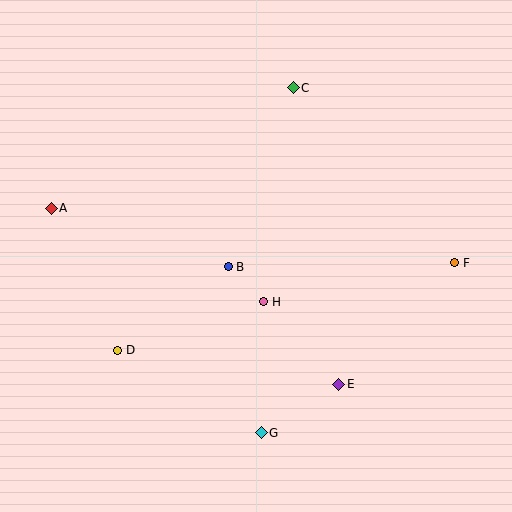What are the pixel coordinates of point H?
Point H is at (264, 302).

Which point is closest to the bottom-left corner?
Point D is closest to the bottom-left corner.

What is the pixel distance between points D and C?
The distance between D and C is 316 pixels.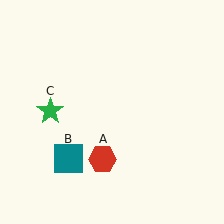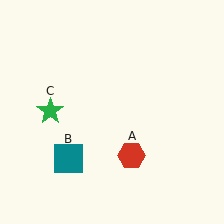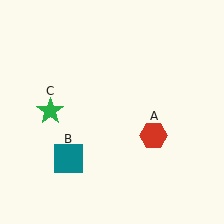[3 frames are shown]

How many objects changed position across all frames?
1 object changed position: red hexagon (object A).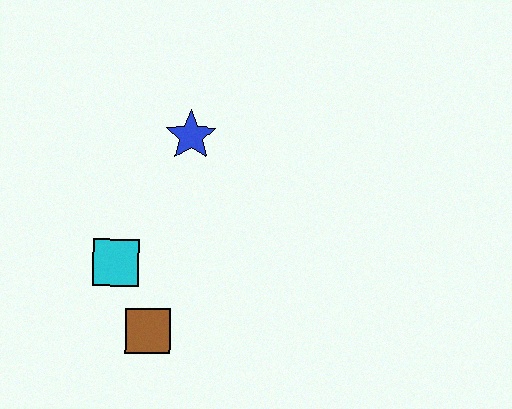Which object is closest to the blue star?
The cyan square is closest to the blue star.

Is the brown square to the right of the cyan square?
Yes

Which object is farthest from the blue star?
The brown square is farthest from the blue star.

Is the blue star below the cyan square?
No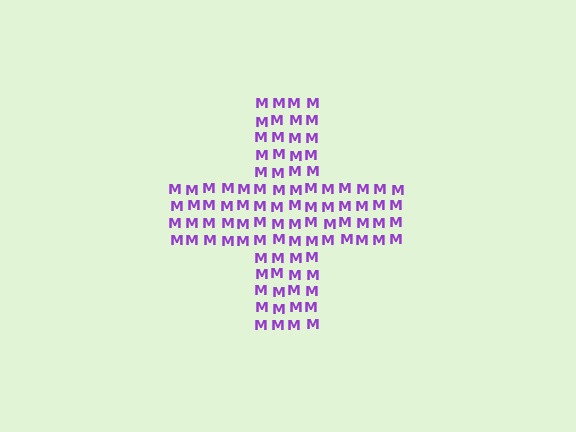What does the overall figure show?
The overall figure shows a cross.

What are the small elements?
The small elements are letter M's.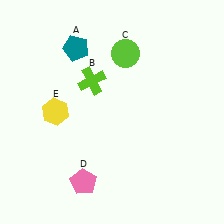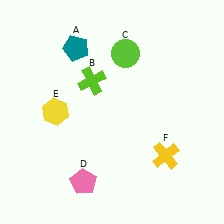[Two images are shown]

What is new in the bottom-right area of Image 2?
A yellow cross (F) was added in the bottom-right area of Image 2.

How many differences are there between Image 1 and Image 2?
There is 1 difference between the two images.